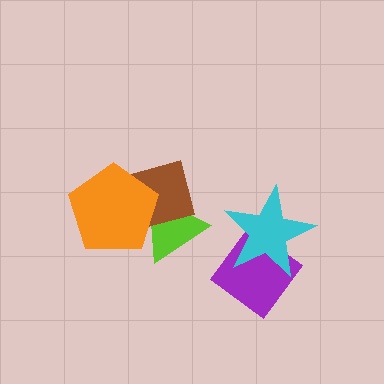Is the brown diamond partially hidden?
Yes, it is partially covered by another shape.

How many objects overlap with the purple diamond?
1 object overlaps with the purple diamond.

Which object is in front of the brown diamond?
The orange pentagon is in front of the brown diamond.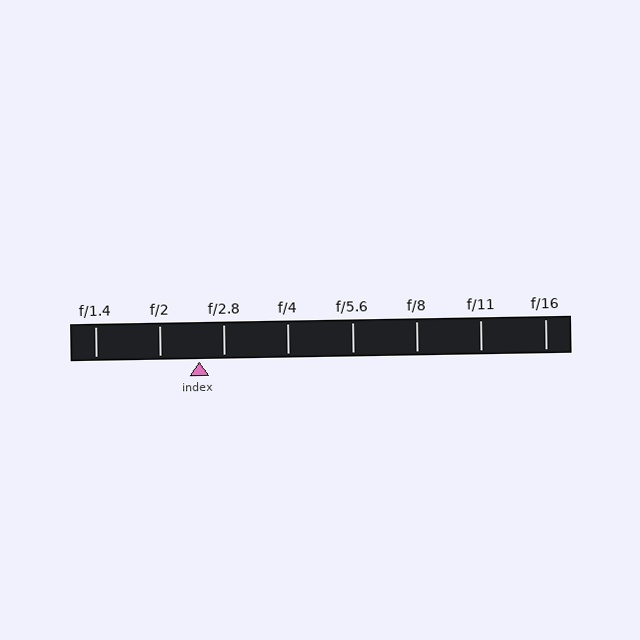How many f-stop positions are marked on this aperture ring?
There are 8 f-stop positions marked.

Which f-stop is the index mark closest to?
The index mark is closest to f/2.8.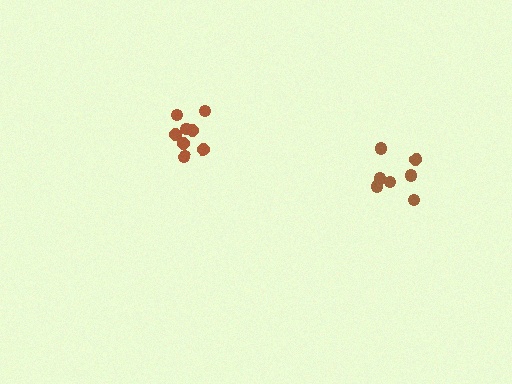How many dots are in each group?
Group 1: 7 dots, Group 2: 8 dots (15 total).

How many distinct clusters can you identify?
There are 2 distinct clusters.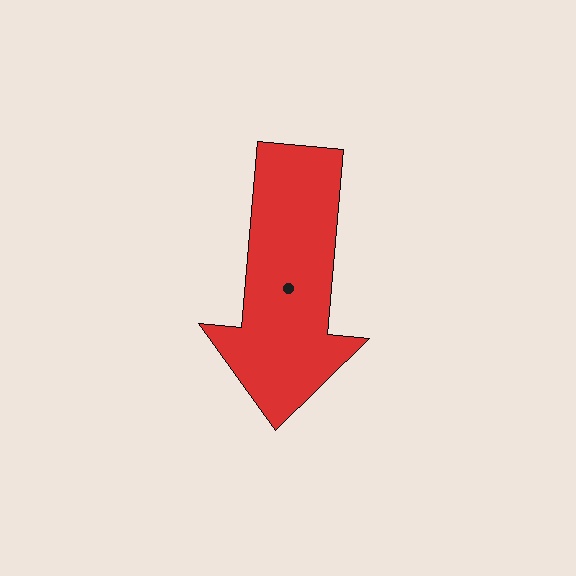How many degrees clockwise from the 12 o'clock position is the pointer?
Approximately 185 degrees.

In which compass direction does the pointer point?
South.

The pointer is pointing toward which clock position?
Roughly 6 o'clock.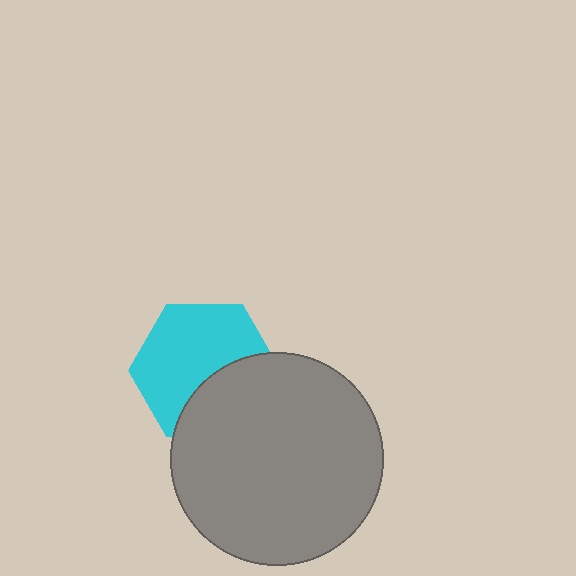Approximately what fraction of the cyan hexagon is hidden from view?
Roughly 37% of the cyan hexagon is hidden behind the gray circle.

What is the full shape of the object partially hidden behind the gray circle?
The partially hidden object is a cyan hexagon.